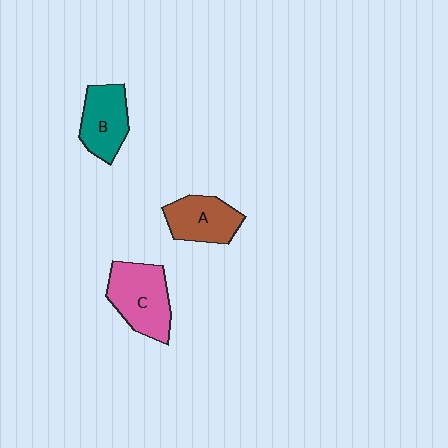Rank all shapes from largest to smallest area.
From largest to smallest: C (pink), B (teal), A (brown).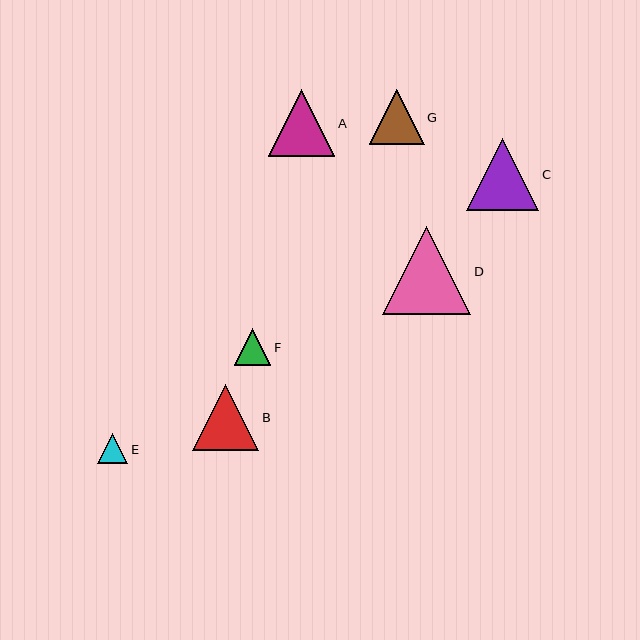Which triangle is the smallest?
Triangle E is the smallest with a size of approximately 30 pixels.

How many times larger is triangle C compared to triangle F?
Triangle C is approximately 2.0 times the size of triangle F.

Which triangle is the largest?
Triangle D is the largest with a size of approximately 88 pixels.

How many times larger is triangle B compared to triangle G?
Triangle B is approximately 1.2 times the size of triangle G.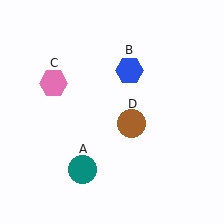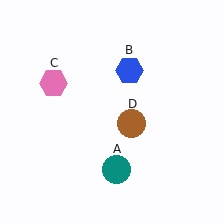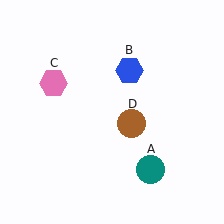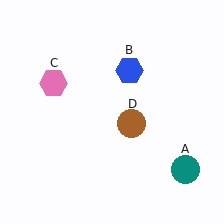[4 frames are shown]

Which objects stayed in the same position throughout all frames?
Blue hexagon (object B) and pink hexagon (object C) and brown circle (object D) remained stationary.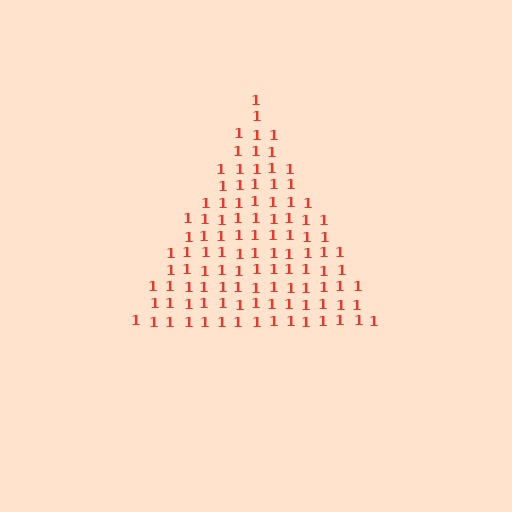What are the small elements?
The small elements are digit 1's.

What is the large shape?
The large shape is a triangle.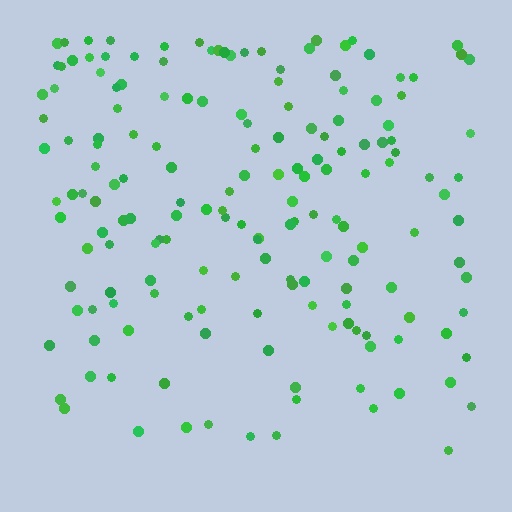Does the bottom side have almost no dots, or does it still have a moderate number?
Still a moderate number, just noticeably fewer than the top.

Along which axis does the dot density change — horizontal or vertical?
Vertical.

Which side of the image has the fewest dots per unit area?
The bottom.